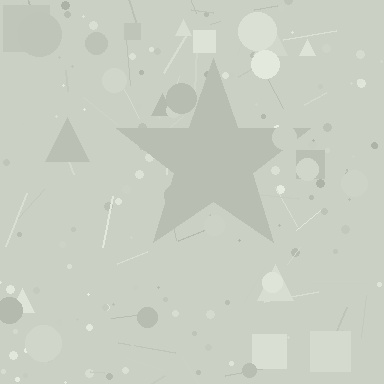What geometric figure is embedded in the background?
A star is embedded in the background.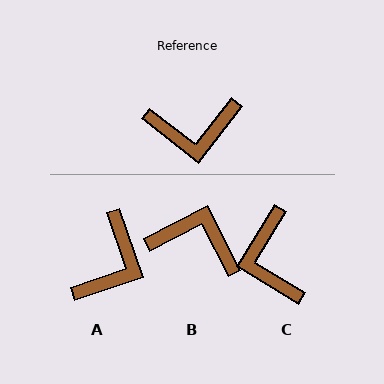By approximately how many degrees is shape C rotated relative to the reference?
Approximately 83 degrees clockwise.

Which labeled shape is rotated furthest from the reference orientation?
B, about 155 degrees away.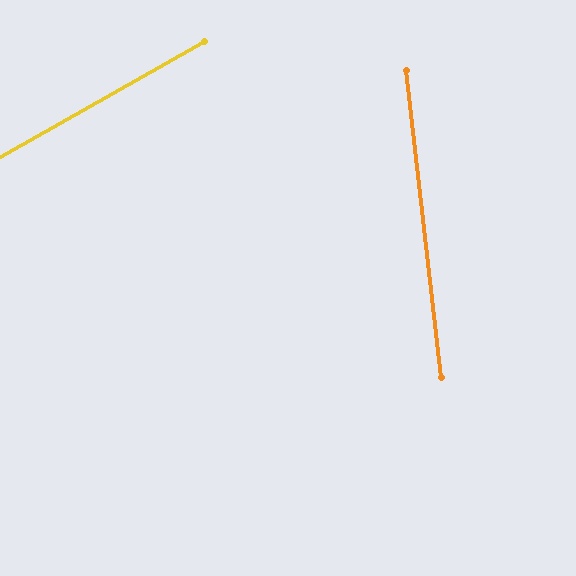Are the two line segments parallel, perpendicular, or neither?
Neither parallel nor perpendicular — they differ by about 67°.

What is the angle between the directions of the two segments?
Approximately 67 degrees.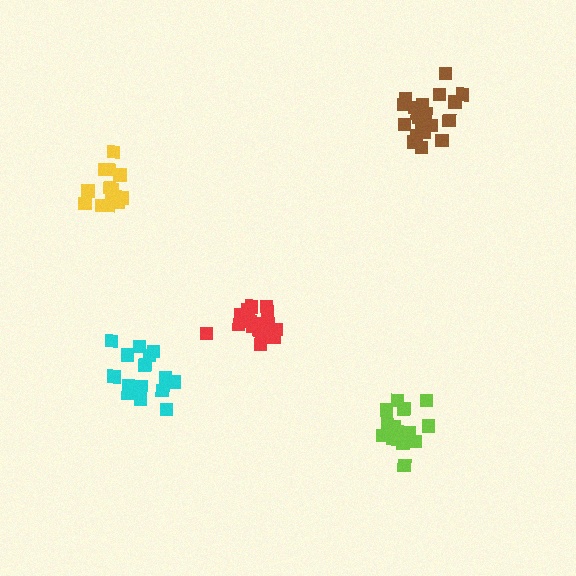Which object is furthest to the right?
The brown cluster is rightmost.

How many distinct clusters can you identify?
There are 5 distinct clusters.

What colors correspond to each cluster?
The clusters are colored: red, lime, brown, yellow, cyan.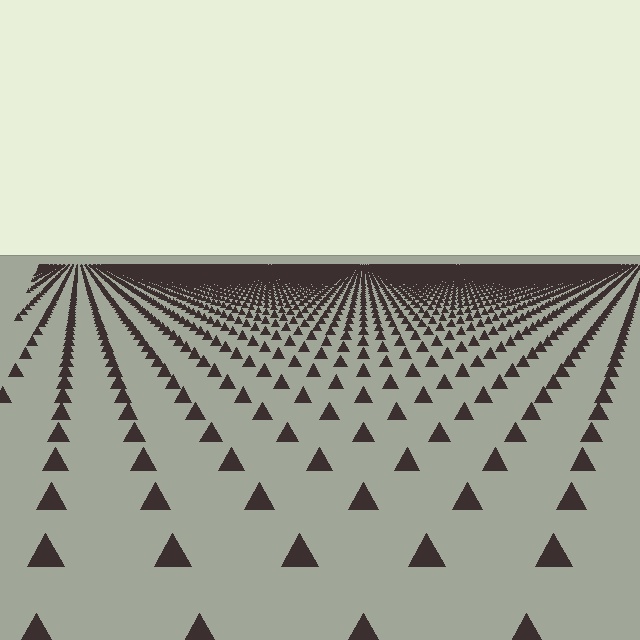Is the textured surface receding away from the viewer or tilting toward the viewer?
The surface is receding away from the viewer. Texture elements get smaller and denser toward the top.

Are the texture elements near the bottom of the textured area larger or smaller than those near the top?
Larger. Near the bottom, elements are closer to the viewer and appear at a bigger on-screen size.